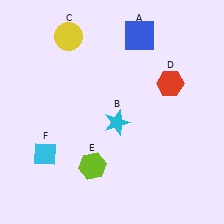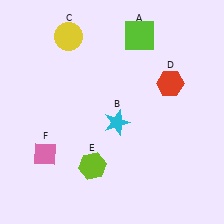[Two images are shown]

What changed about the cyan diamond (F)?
In Image 1, F is cyan. In Image 2, it changed to pink.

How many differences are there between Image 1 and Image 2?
There are 2 differences between the two images.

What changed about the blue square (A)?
In Image 1, A is blue. In Image 2, it changed to lime.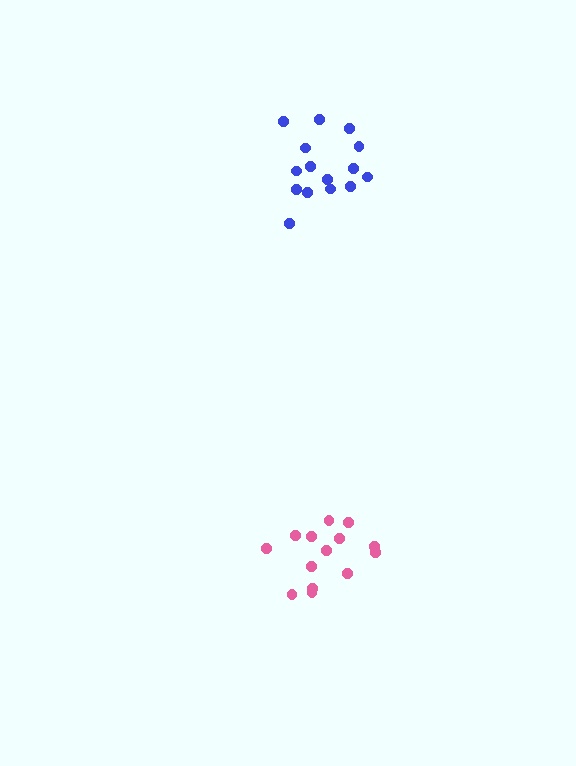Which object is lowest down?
The pink cluster is bottommost.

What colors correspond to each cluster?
The clusters are colored: pink, blue.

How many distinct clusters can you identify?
There are 2 distinct clusters.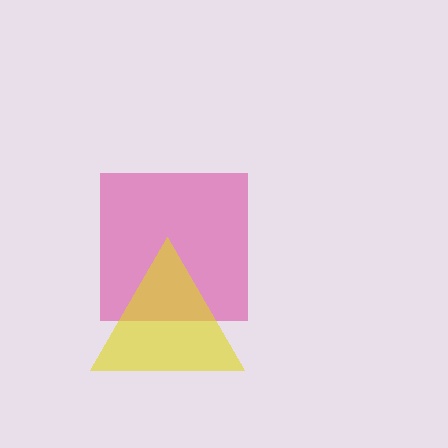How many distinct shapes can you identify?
There are 2 distinct shapes: a pink square, a yellow triangle.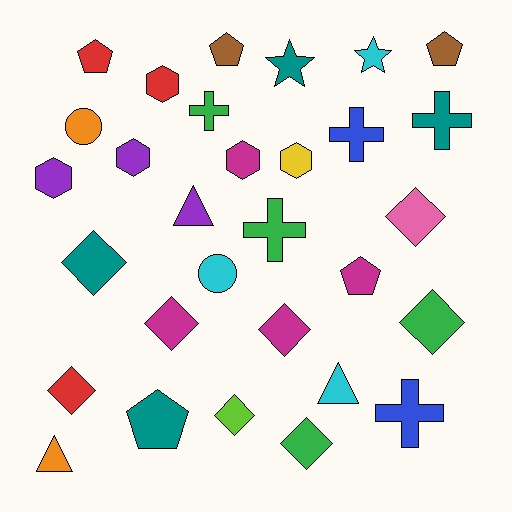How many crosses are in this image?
There are 5 crosses.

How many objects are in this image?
There are 30 objects.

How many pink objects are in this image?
There is 1 pink object.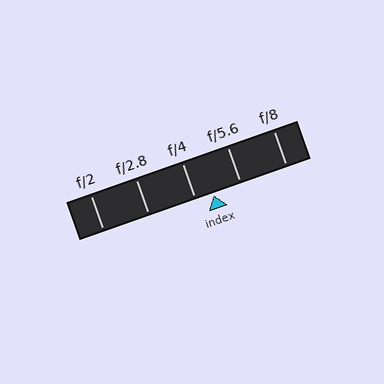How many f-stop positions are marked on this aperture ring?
There are 5 f-stop positions marked.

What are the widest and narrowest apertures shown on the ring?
The widest aperture shown is f/2 and the narrowest is f/8.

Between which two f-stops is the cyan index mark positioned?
The index mark is between f/4 and f/5.6.